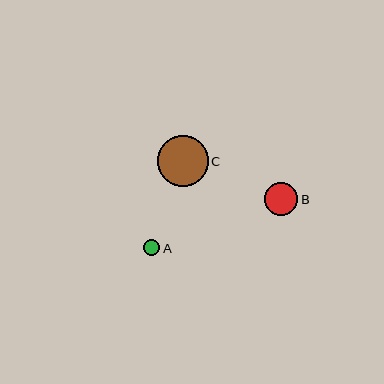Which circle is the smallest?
Circle A is the smallest with a size of approximately 16 pixels.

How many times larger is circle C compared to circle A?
Circle C is approximately 3.1 times the size of circle A.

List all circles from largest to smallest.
From largest to smallest: C, B, A.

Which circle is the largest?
Circle C is the largest with a size of approximately 50 pixels.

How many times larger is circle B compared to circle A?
Circle B is approximately 2.0 times the size of circle A.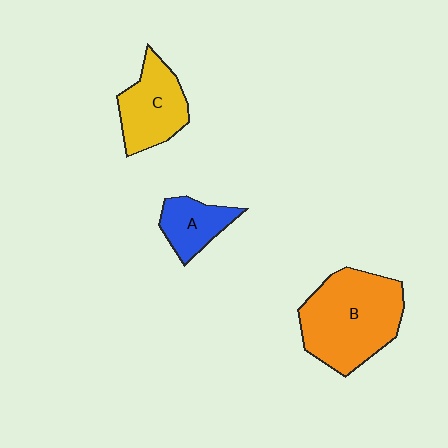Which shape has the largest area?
Shape B (orange).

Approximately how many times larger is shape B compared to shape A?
Approximately 2.4 times.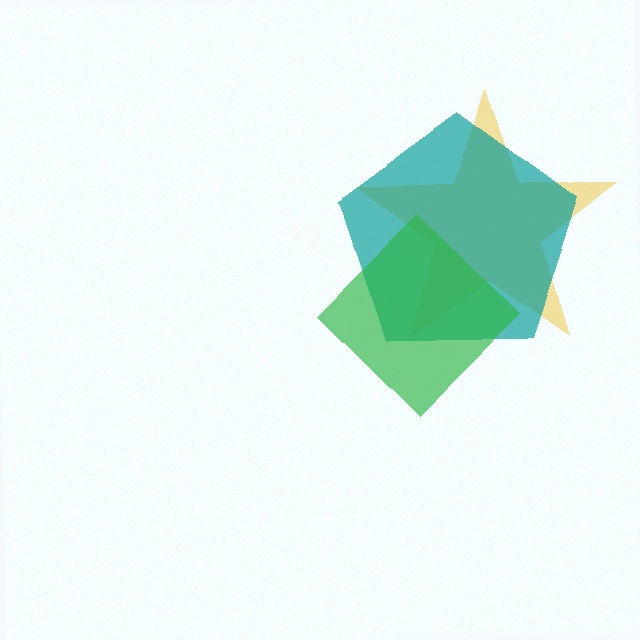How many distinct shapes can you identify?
There are 3 distinct shapes: a yellow star, a teal pentagon, a green diamond.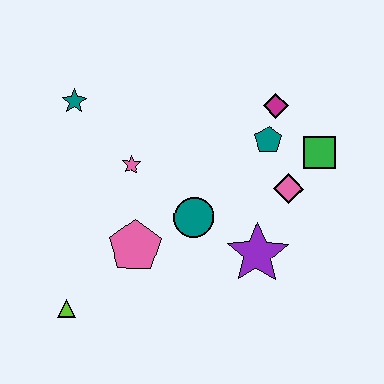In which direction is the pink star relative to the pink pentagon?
The pink star is above the pink pentagon.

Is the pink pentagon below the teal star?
Yes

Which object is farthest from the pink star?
The green square is farthest from the pink star.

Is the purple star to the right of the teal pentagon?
No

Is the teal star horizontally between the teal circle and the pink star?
No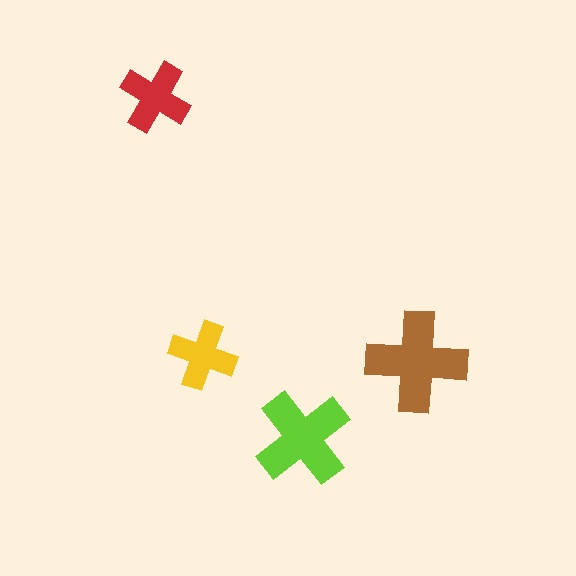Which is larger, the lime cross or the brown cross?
The brown one.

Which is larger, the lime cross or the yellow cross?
The lime one.